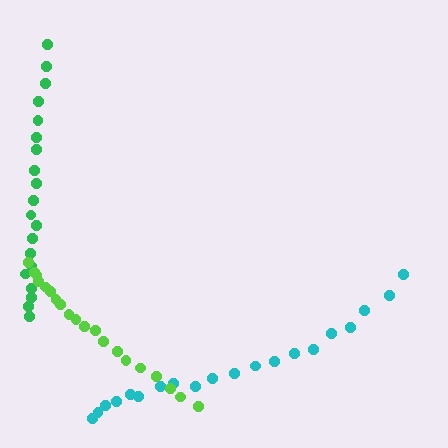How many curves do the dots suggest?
There are 3 distinct paths.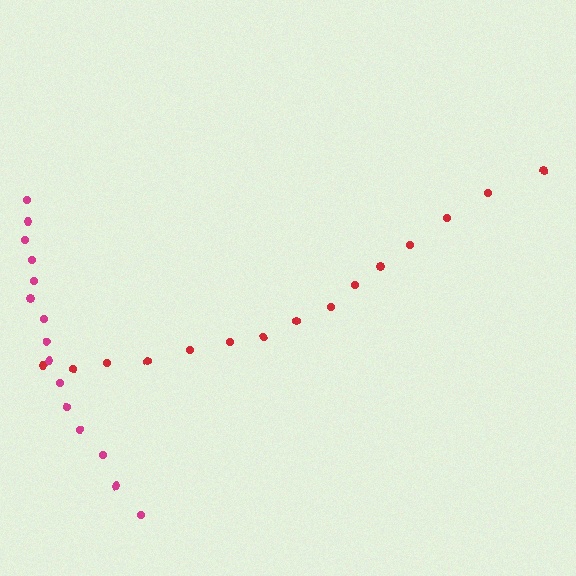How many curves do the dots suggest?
There are 2 distinct paths.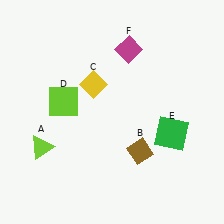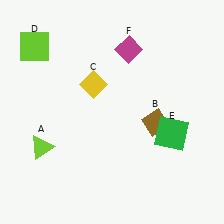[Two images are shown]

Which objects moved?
The objects that moved are: the brown diamond (B), the lime square (D).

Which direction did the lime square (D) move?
The lime square (D) moved up.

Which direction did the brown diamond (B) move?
The brown diamond (B) moved up.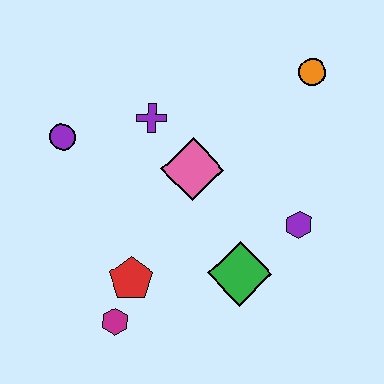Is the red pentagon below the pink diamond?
Yes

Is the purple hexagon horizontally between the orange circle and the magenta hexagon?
Yes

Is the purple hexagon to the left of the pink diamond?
No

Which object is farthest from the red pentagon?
The orange circle is farthest from the red pentagon.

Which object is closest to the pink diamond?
The purple cross is closest to the pink diamond.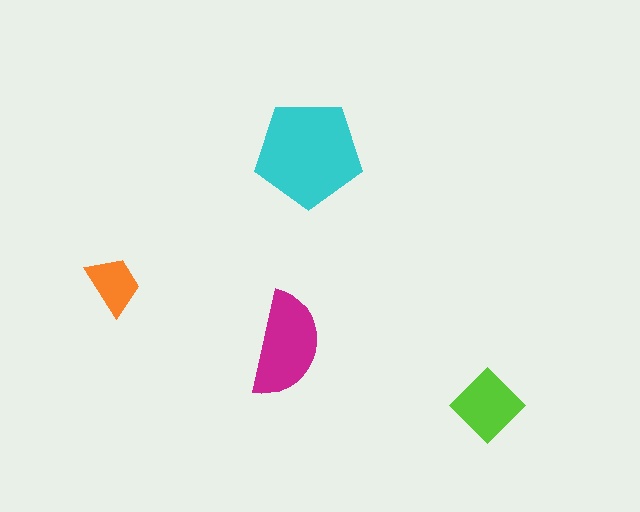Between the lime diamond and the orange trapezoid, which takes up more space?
The lime diamond.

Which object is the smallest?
The orange trapezoid.